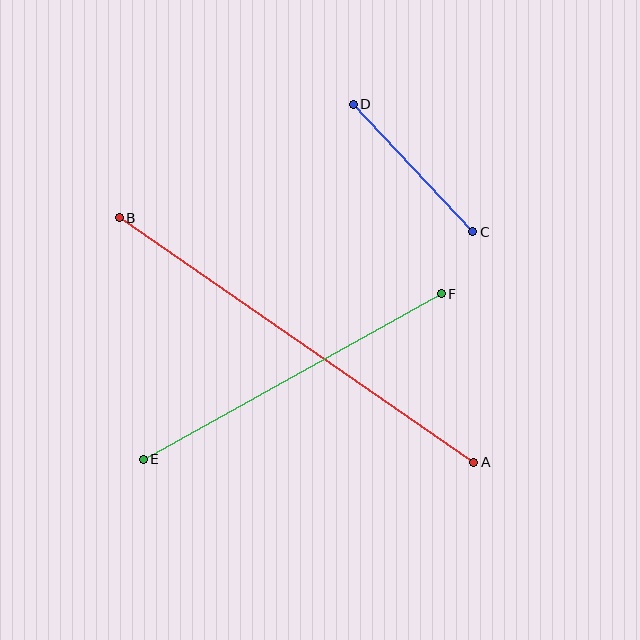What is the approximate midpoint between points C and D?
The midpoint is at approximately (413, 168) pixels.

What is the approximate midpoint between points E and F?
The midpoint is at approximately (292, 376) pixels.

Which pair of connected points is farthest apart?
Points A and B are farthest apart.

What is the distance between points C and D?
The distance is approximately 175 pixels.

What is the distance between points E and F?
The distance is approximately 340 pixels.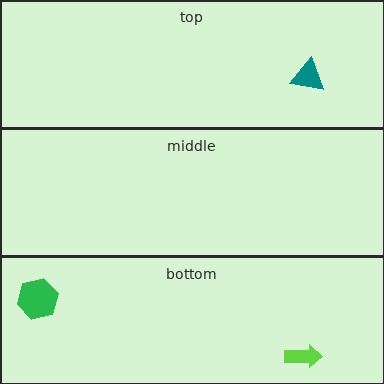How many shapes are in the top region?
1.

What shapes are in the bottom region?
The green hexagon, the lime arrow.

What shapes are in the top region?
The teal triangle.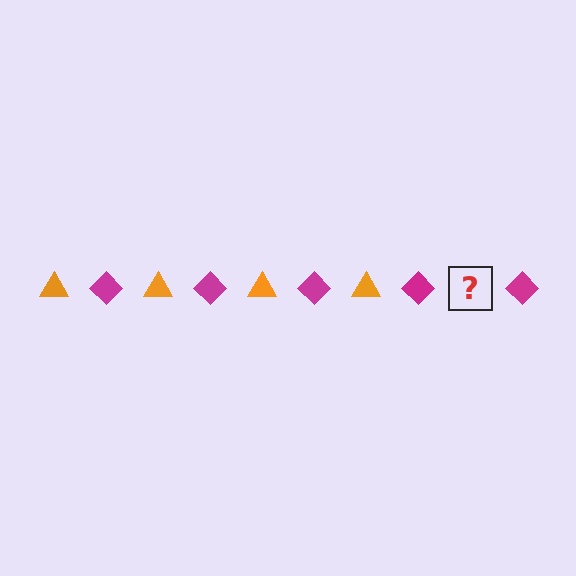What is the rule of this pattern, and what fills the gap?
The rule is that the pattern alternates between orange triangle and magenta diamond. The gap should be filled with an orange triangle.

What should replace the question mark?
The question mark should be replaced with an orange triangle.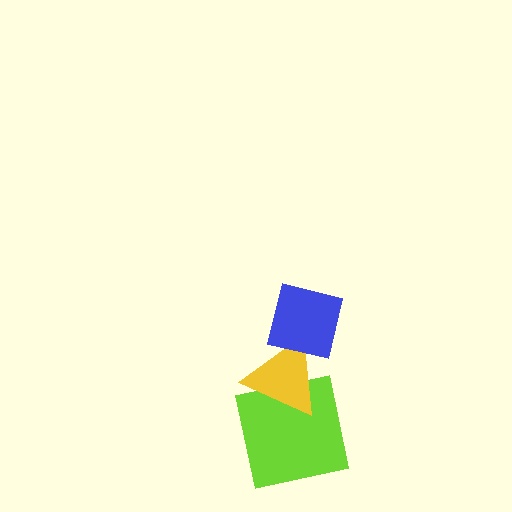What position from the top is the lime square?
The lime square is 3rd from the top.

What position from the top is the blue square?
The blue square is 1st from the top.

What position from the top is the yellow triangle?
The yellow triangle is 2nd from the top.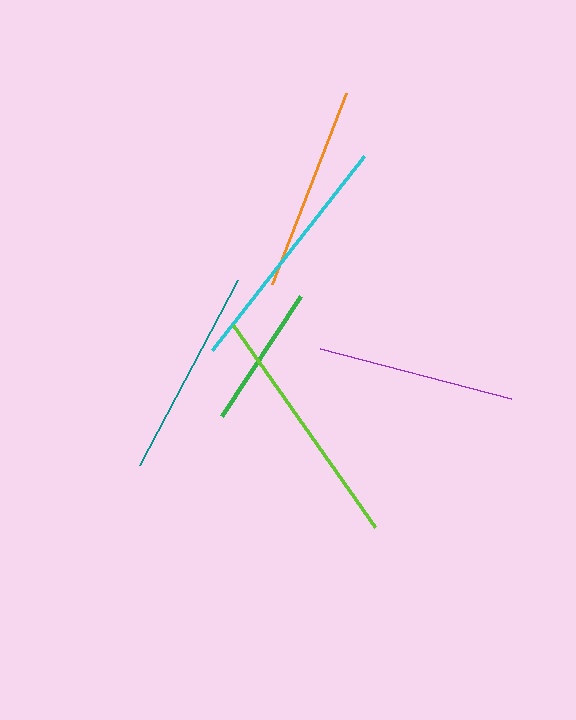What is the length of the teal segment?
The teal segment is approximately 210 pixels long.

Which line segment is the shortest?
The green line is the shortest at approximately 144 pixels.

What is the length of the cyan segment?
The cyan segment is approximately 246 pixels long.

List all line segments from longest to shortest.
From longest to shortest: lime, cyan, teal, orange, purple, green.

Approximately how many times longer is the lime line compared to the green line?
The lime line is approximately 1.7 times the length of the green line.